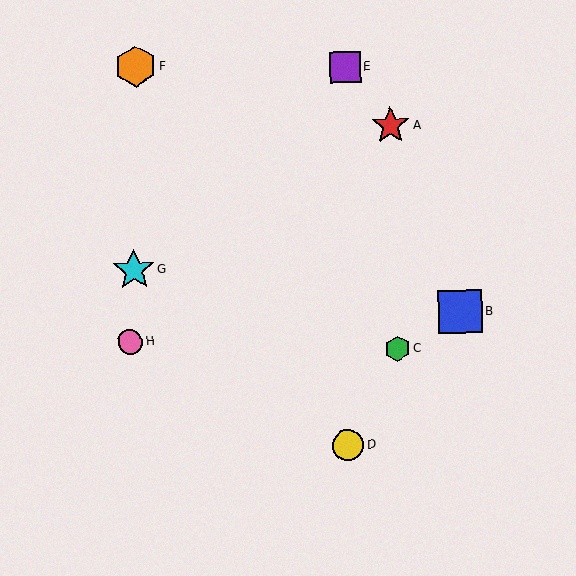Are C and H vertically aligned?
No, C is at x≈397 and H is at x≈130.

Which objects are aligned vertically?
Objects A, C are aligned vertically.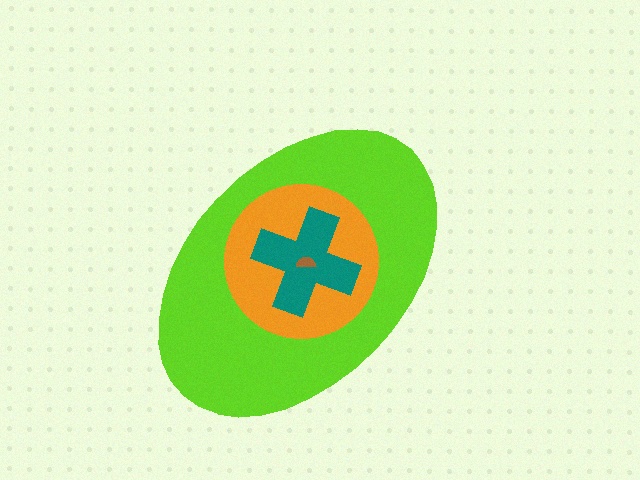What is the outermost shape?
The lime ellipse.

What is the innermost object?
The brown semicircle.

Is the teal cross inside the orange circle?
Yes.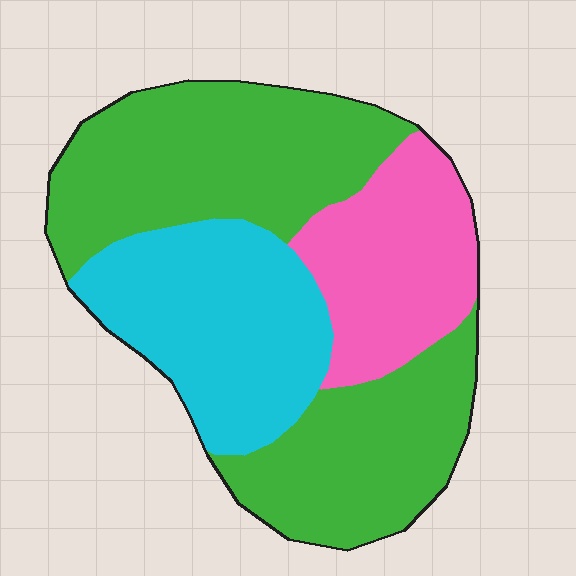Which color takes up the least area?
Pink, at roughly 20%.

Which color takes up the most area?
Green, at roughly 50%.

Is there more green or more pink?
Green.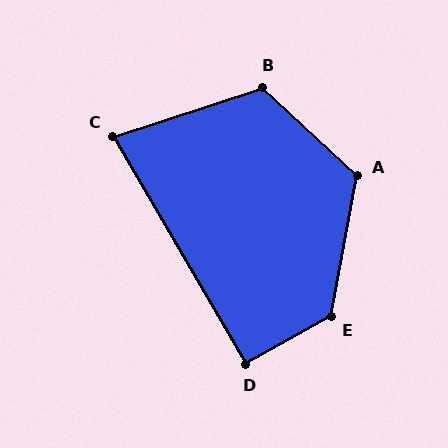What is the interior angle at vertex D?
Approximately 92 degrees (approximately right).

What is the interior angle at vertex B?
Approximately 119 degrees (obtuse).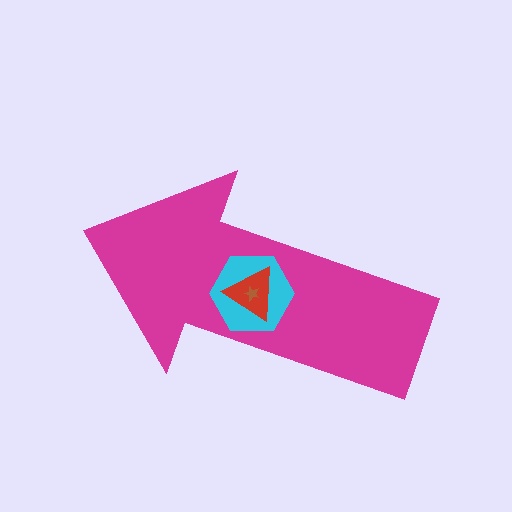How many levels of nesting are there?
4.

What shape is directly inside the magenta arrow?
The cyan hexagon.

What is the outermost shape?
The magenta arrow.